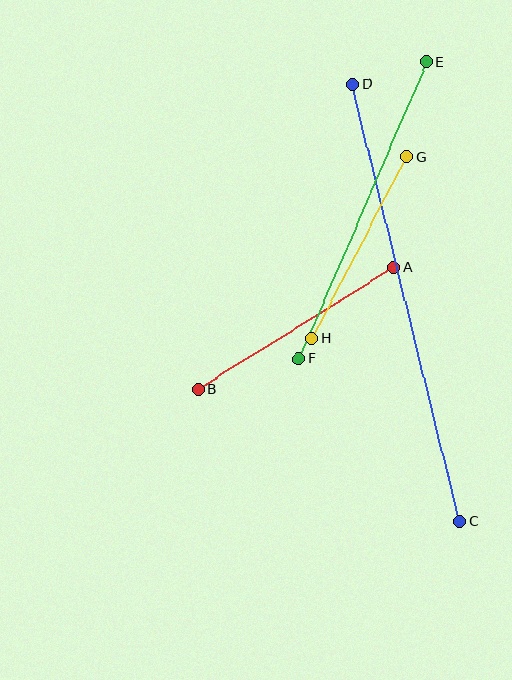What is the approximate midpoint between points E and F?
The midpoint is at approximately (363, 210) pixels.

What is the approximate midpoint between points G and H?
The midpoint is at approximately (359, 248) pixels.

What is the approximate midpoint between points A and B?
The midpoint is at approximately (296, 328) pixels.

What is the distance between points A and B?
The distance is approximately 230 pixels.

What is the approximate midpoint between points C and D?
The midpoint is at approximately (406, 303) pixels.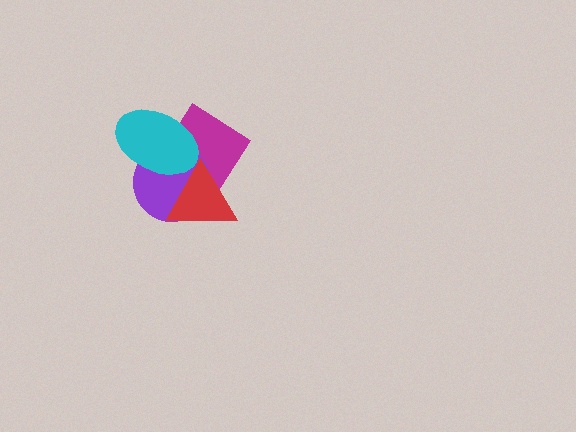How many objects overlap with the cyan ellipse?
3 objects overlap with the cyan ellipse.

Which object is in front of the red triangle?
The cyan ellipse is in front of the red triangle.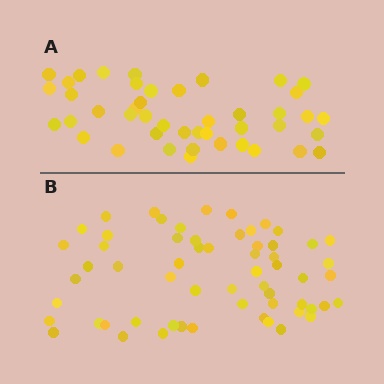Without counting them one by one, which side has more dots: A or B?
Region B (the bottom region) has more dots.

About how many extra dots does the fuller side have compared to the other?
Region B has approximately 15 more dots than region A.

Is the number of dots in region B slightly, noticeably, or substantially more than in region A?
Region B has noticeably more, but not dramatically so. The ratio is roughly 1.4 to 1.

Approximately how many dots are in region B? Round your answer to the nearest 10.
About 60 dots.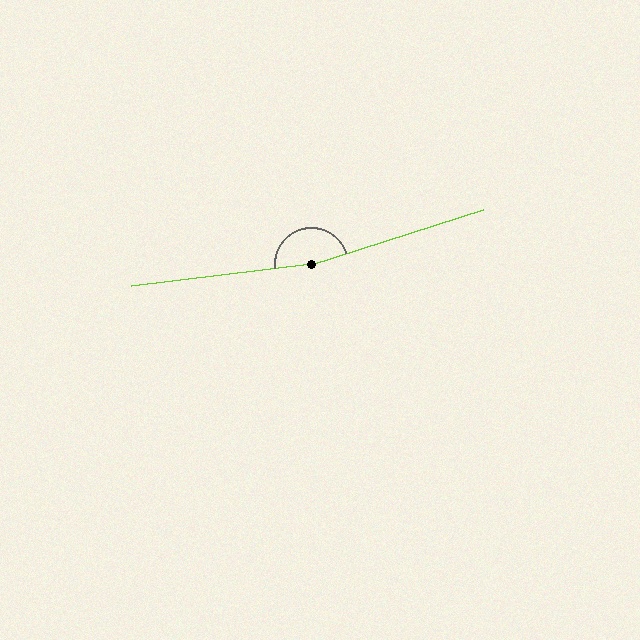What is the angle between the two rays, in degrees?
Approximately 170 degrees.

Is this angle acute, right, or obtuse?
It is obtuse.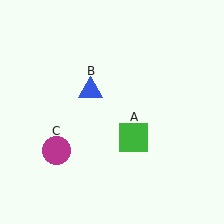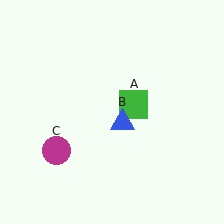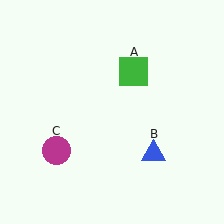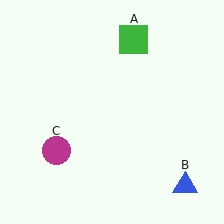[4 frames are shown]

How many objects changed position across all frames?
2 objects changed position: green square (object A), blue triangle (object B).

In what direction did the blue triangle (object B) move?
The blue triangle (object B) moved down and to the right.